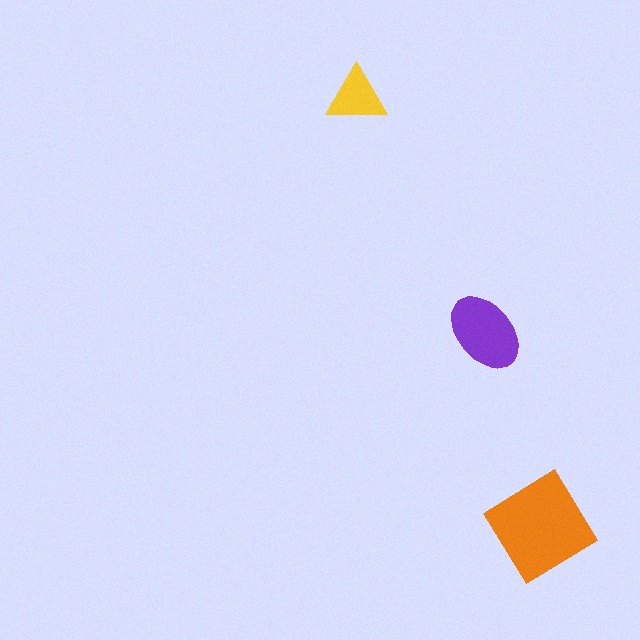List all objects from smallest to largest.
The yellow triangle, the purple ellipse, the orange diamond.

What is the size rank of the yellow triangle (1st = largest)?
3rd.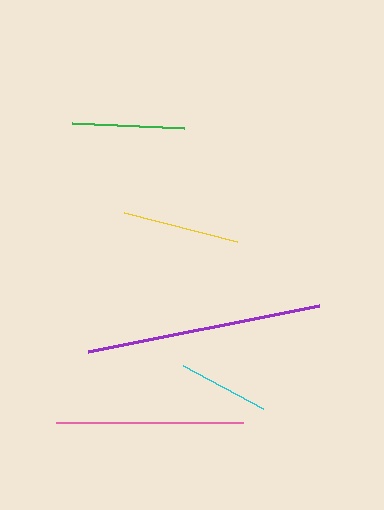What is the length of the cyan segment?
The cyan segment is approximately 91 pixels long.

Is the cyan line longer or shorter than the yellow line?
The yellow line is longer than the cyan line.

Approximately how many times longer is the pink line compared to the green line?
The pink line is approximately 1.7 times the length of the green line.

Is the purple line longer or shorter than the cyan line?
The purple line is longer than the cyan line.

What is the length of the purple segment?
The purple segment is approximately 235 pixels long.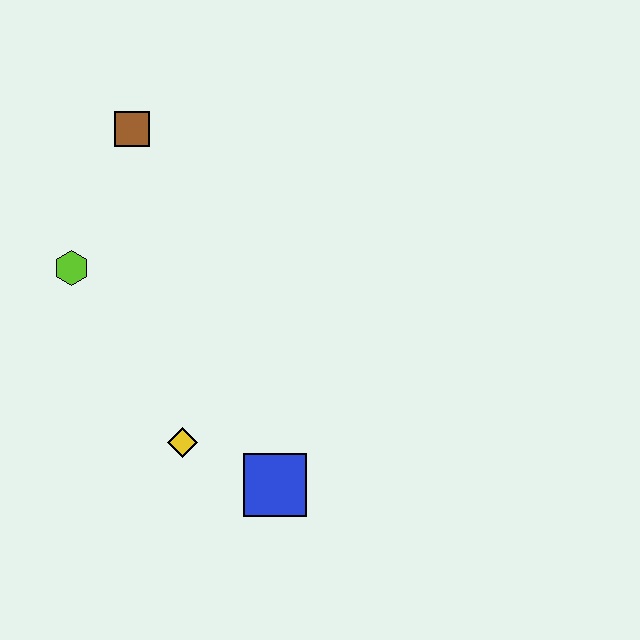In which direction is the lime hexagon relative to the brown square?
The lime hexagon is below the brown square.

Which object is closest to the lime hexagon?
The brown square is closest to the lime hexagon.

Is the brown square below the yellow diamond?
No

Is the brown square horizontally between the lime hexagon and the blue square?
Yes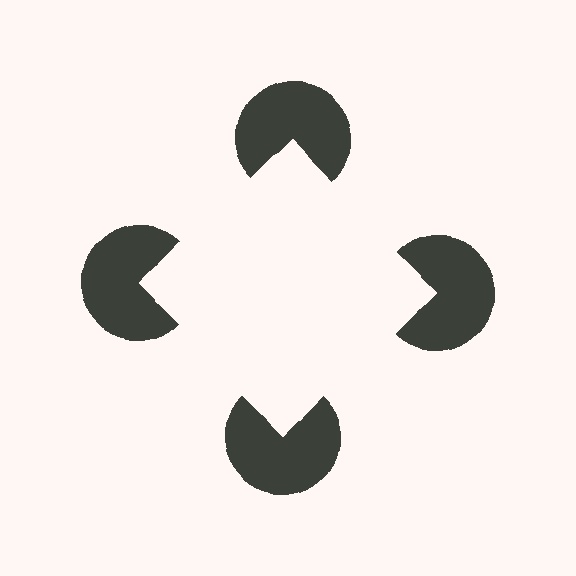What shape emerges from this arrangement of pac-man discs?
An illusory square — its edges are inferred from the aligned wedge cuts in the pac-man discs, not physically drawn.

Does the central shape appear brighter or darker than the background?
It typically appears slightly brighter than the background, even though no actual brightness change is drawn.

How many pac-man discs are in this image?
There are 4 — one at each vertex of the illusory square.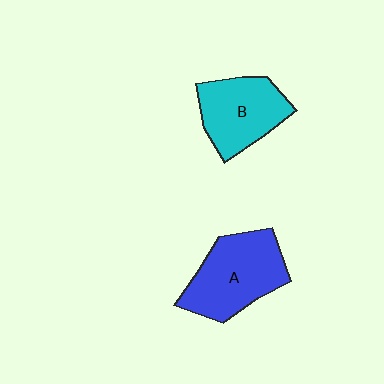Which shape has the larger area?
Shape A (blue).